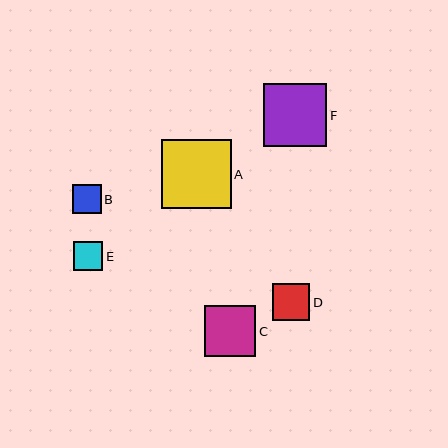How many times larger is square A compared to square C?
Square A is approximately 1.3 times the size of square C.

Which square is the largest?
Square A is the largest with a size of approximately 69 pixels.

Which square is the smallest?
Square B is the smallest with a size of approximately 29 pixels.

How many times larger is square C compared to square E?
Square C is approximately 1.7 times the size of square E.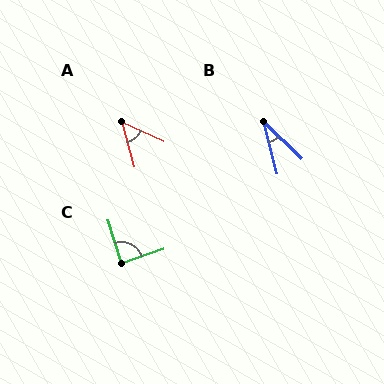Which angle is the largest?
C, at approximately 88 degrees.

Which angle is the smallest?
B, at approximately 32 degrees.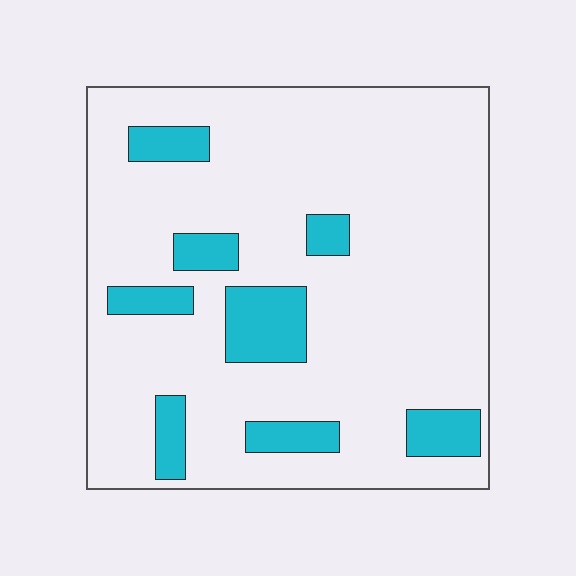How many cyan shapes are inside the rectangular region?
8.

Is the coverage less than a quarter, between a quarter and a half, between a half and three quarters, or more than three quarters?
Less than a quarter.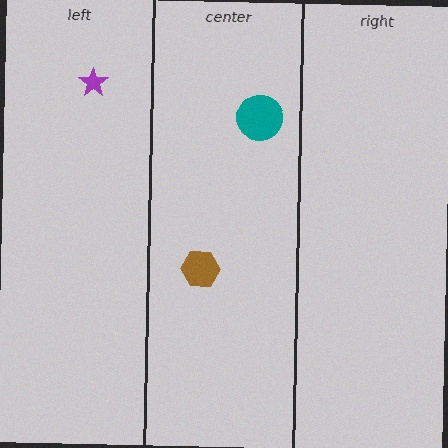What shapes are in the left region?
The purple star.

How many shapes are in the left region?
1.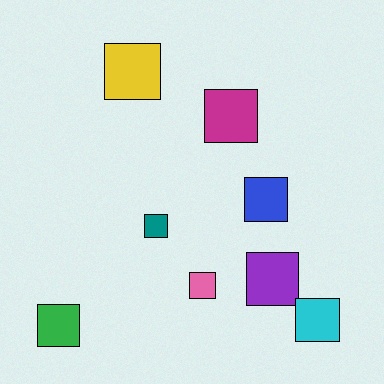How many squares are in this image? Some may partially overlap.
There are 8 squares.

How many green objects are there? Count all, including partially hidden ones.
There is 1 green object.